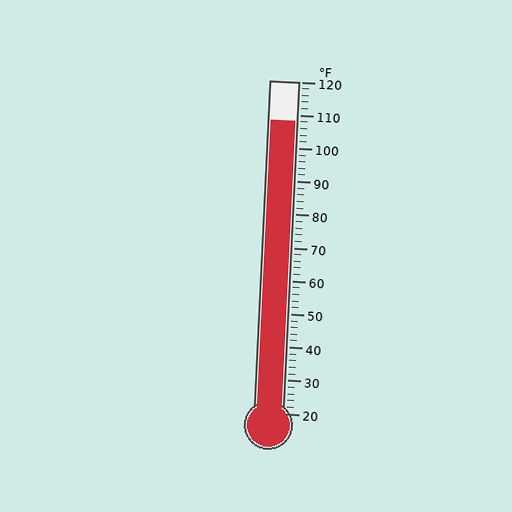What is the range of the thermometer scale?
The thermometer scale ranges from 20°F to 120°F.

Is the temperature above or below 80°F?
The temperature is above 80°F.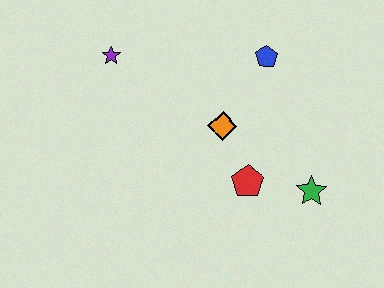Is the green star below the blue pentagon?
Yes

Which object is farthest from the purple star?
The green star is farthest from the purple star.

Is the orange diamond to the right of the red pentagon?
No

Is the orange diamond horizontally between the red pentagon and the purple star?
Yes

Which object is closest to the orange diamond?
The red pentagon is closest to the orange diamond.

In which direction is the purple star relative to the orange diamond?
The purple star is to the left of the orange diamond.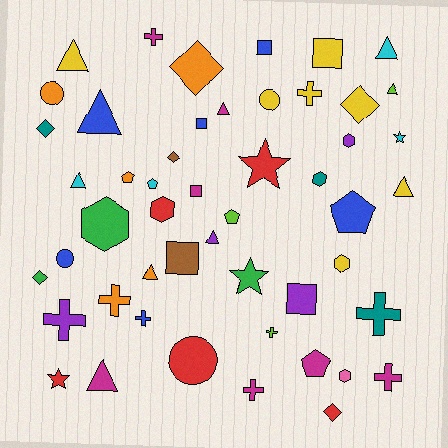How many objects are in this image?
There are 50 objects.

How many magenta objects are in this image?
There are 7 magenta objects.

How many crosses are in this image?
There are 9 crosses.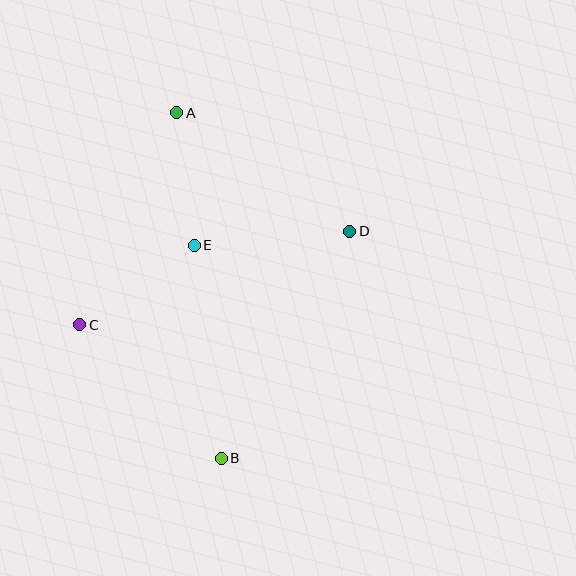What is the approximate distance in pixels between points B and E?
The distance between B and E is approximately 215 pixels.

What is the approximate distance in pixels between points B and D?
The distance between B and D is approximately 261 pixels.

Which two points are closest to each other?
Points A and E are closest to each other.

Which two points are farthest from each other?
Points A and B are farthest from each other.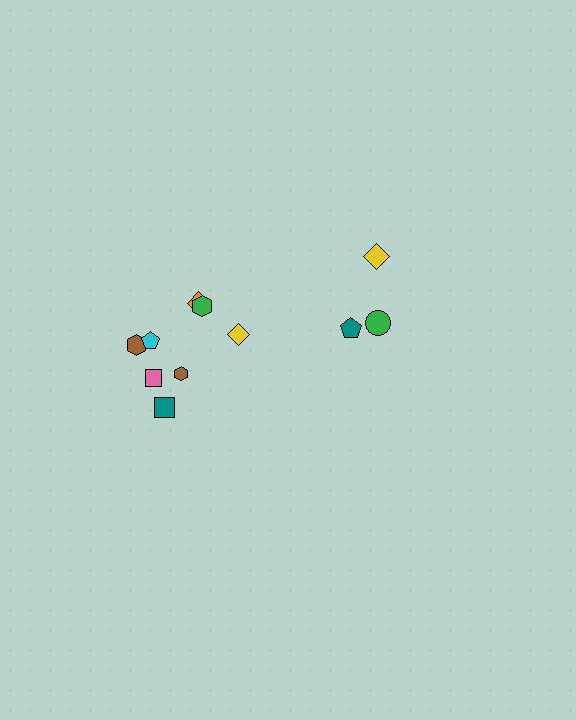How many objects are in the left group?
There are 8 objects.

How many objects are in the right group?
There are 3 objects.